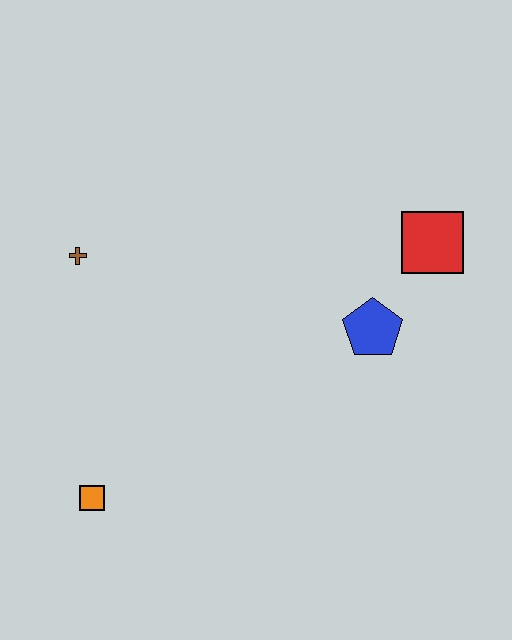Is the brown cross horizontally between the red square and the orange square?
No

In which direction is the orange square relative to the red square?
The orange square is to the left of the red square.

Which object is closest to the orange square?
The brown cross is closest to the orange square.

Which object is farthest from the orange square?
The red square is farthest from the orange square.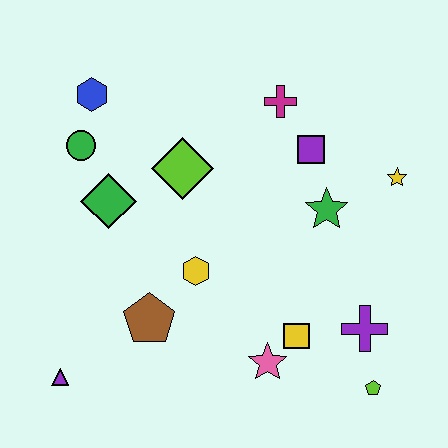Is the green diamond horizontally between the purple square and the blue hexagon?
Yes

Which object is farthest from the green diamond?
The lime pentagon is farthest from the green diamond.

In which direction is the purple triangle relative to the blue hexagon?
The purple triangle is below the blue hexagon.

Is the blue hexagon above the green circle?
Yes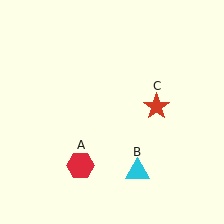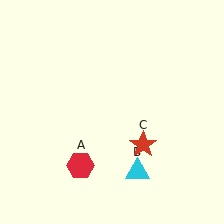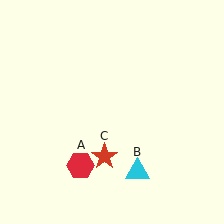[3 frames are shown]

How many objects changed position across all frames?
1 object changed position: red star (object C).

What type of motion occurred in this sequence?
The red star (object C) rotated clockwise around the center of the scene.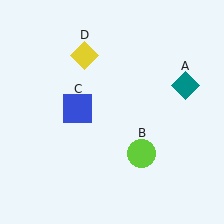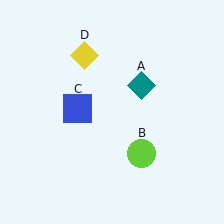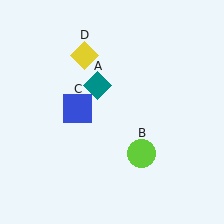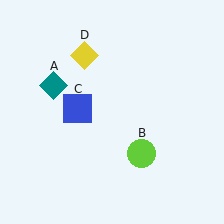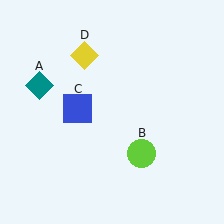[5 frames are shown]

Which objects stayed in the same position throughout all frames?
Lime circle (object B) and blue square (object C) and yellow diamond (object D) remained stationary.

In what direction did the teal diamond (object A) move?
The teal diamond (object A) moved left.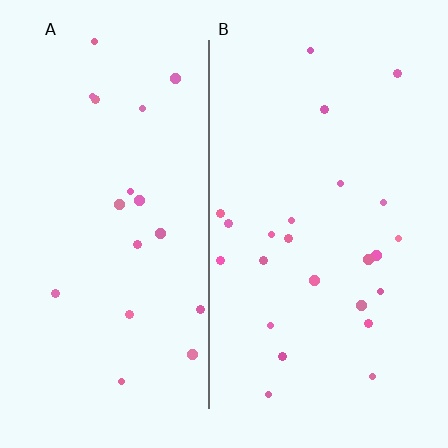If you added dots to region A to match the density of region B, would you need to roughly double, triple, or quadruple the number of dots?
Approximately double.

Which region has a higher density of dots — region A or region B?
B (the right).